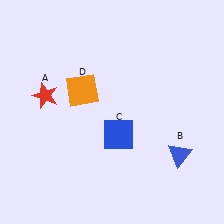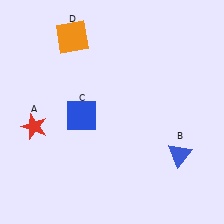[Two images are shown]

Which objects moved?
The objects that moved are: the red star (A), the blue square (C), the orange square (D).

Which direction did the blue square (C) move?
The blue square (C) moved left.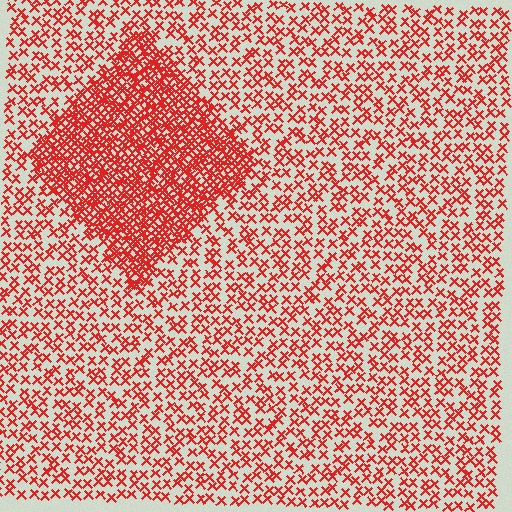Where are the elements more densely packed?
The elements are more densely packed inside the diamond boundary.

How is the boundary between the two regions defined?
The boundary is defined by a change in element density (approximately 2.5x ratio). All elements are the same color, size, and shape.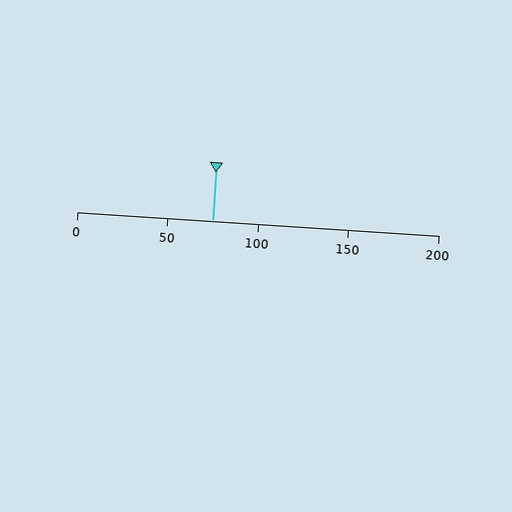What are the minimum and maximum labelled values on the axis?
The axis runs from 0 to 200.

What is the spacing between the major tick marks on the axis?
The major ticks are spaced 50 apart.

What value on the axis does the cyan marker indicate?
The marker indicates approximately 75.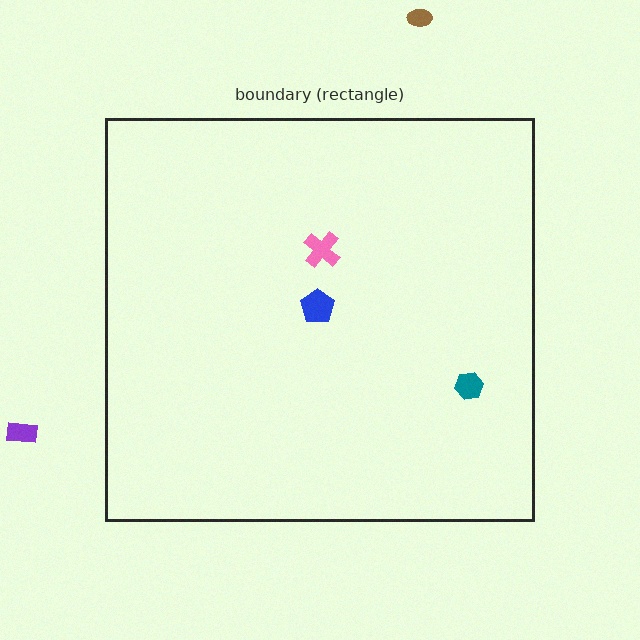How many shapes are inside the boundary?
3 inside, 2 outside.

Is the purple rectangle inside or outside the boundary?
Outside.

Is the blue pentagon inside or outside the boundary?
Inside.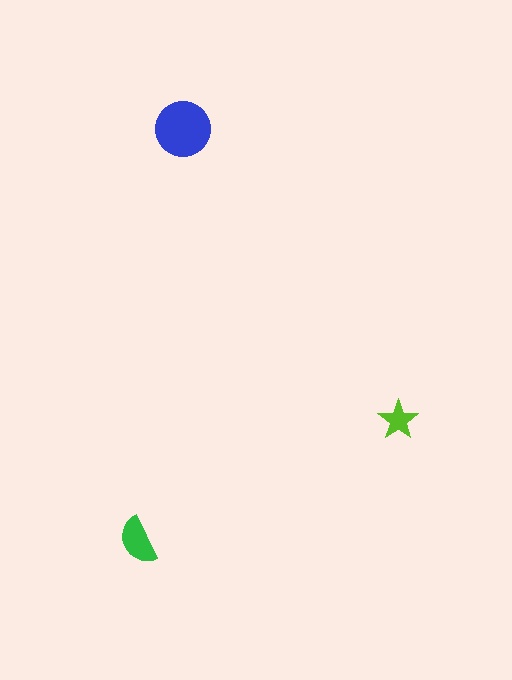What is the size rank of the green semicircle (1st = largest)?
2nd.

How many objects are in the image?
There are 3 objects in the image.